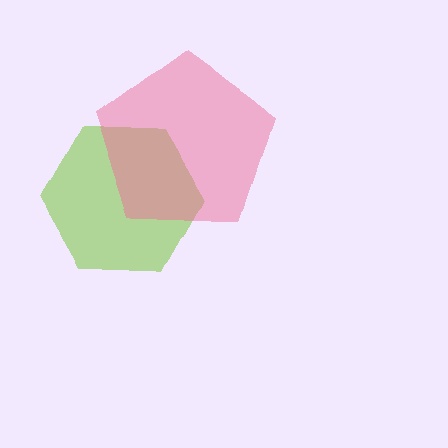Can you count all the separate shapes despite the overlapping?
Yes, there are 2 separate shapes.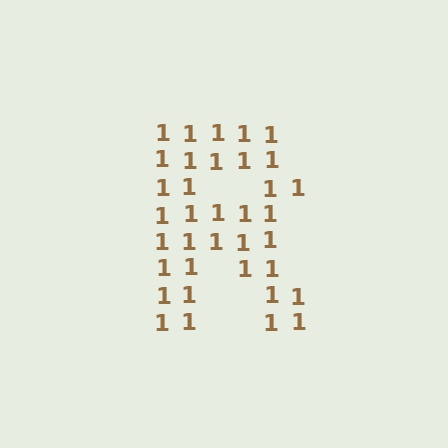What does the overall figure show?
The overall figure shows the letter R.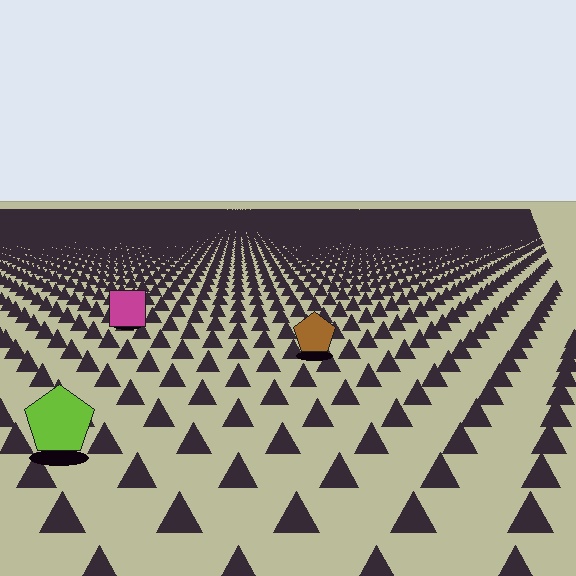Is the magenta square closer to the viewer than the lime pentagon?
No. The lime pentagon is closer — you can tell from the texture gradient: the ground texture is coarser near it.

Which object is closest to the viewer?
The lime pentagon is closest. The texture marks near it are larger and more spread out.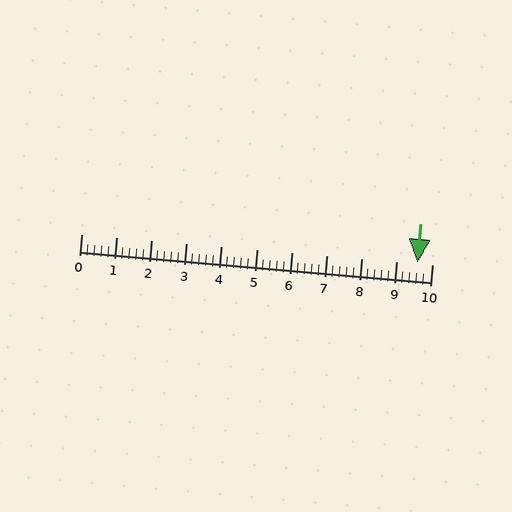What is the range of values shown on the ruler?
The ruler shows values from 0 to 10.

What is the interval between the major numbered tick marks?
The major tick marks are spaced 1 units apart.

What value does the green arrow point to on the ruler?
The green arrow points to approximately 9.6.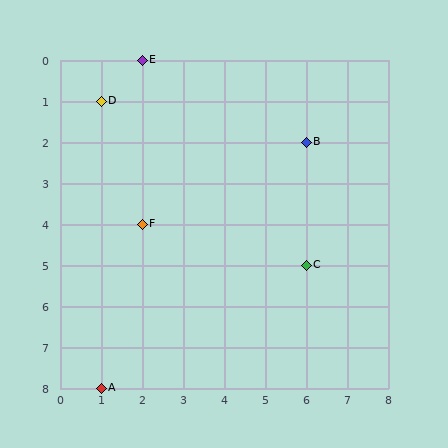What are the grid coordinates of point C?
Point C is at grid coordinates (6, 5).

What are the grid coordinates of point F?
Point F is at grid coordinates (2, 4).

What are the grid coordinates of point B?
Point B is at grid coordinates (6, 2).